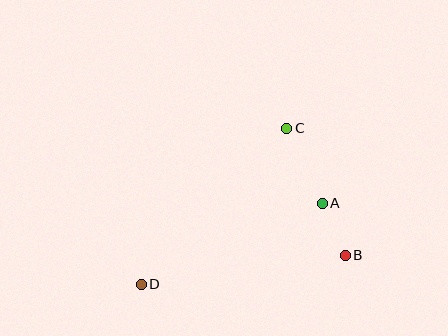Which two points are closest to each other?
Points A and B are closest to each other.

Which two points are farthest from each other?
Points C and D are farthest from each other.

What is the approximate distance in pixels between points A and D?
The distance between A and D is approximately 198 pixels.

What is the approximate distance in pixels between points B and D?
The distance between B and D is approximately 206 pixels.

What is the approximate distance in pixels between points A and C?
The distance between A and C is approximately 83 pixels.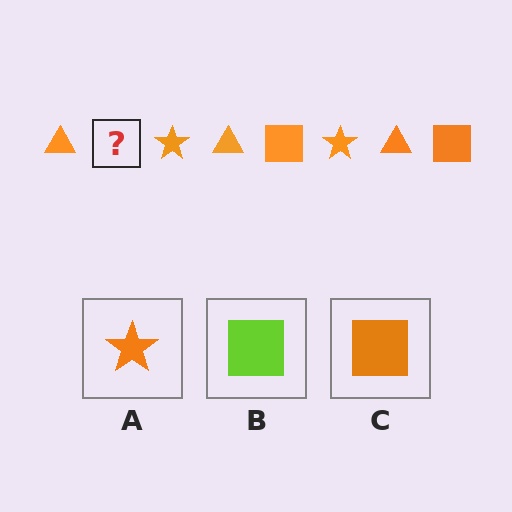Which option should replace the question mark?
Option C.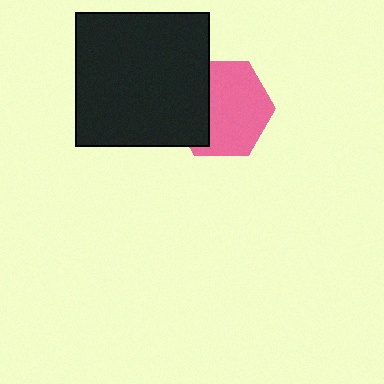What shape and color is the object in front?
The object in front is a black square.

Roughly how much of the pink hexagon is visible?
Most of it is visible (roughly 66%).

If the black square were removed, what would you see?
You would see the complete pink hexagon.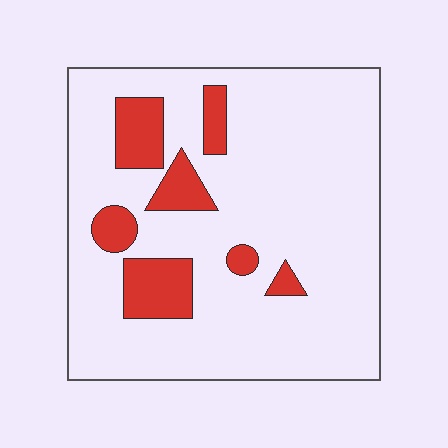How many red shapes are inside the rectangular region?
7.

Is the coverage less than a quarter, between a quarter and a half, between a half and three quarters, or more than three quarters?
Less than a quarter.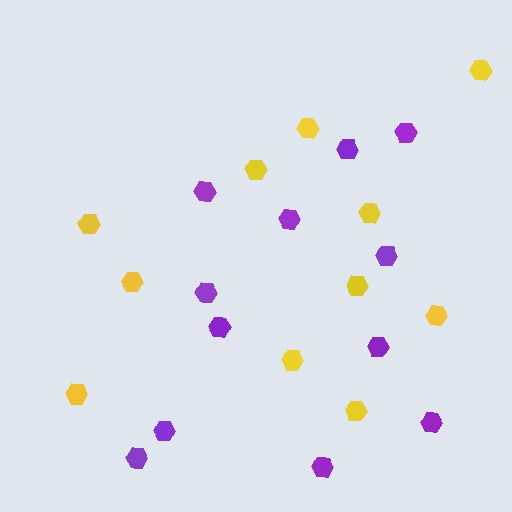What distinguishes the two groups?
There are 2 groups: one group of yellow hexagons (11) and one group of purple hexagons (12).